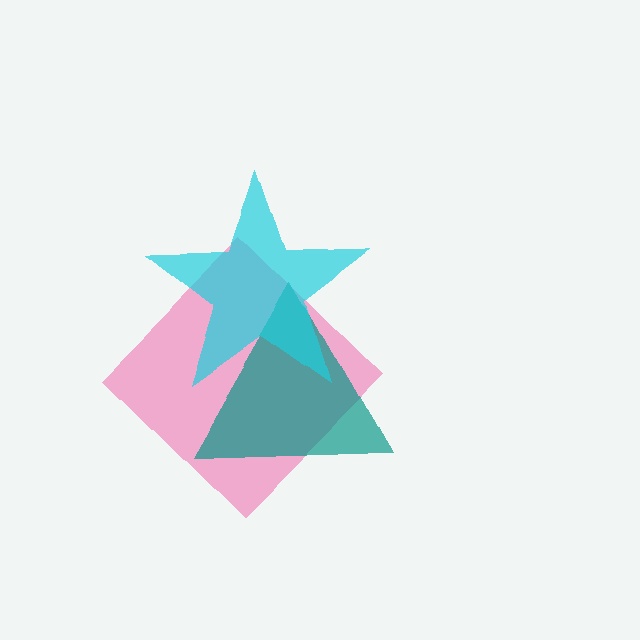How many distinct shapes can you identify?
There are 3 distinct shapes: a pink diamond, a teal triangle, a cyan star.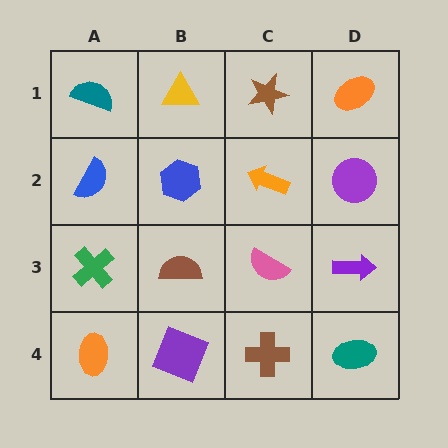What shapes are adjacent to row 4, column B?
A brown semicircle (row 3, column B), an orange ellipse (row 4, column A), a brown cross (row 4, column C).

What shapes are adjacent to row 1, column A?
A blue semicircle (row 2, column A), a yellow triangle (row 1, column B).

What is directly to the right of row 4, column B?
A brown cross.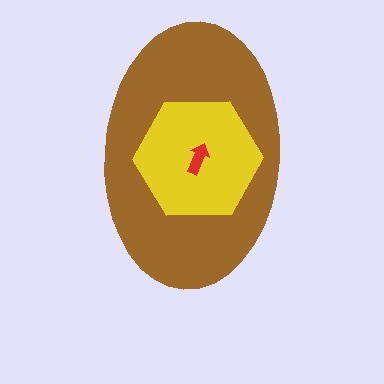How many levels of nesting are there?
3.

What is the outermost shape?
The brown ellipse.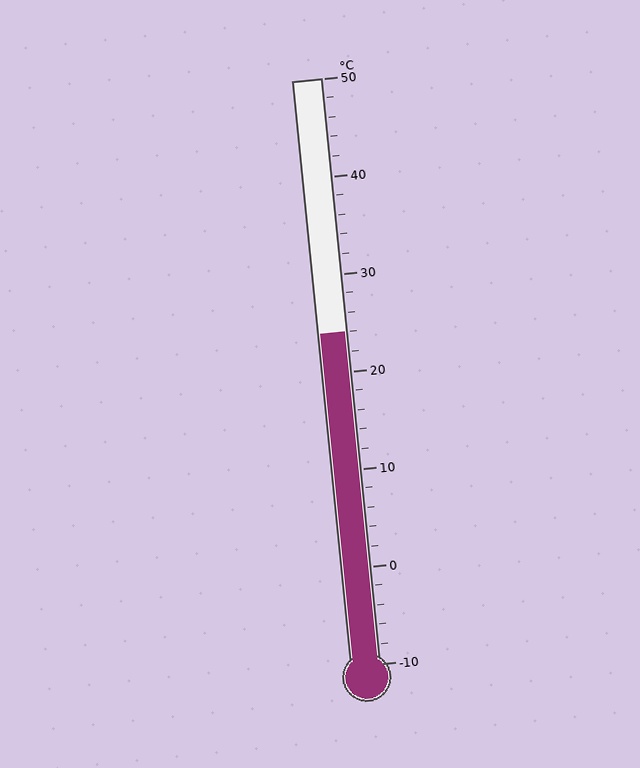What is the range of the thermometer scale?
The thermometer scale ranges from -10°C to 50°C.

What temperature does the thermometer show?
The thermometer shows approximately 24°C.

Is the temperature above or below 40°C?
The temperature is below 40°C.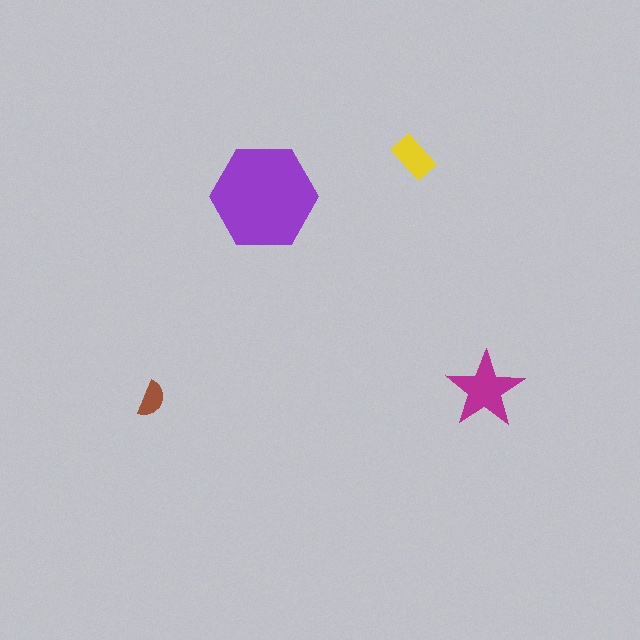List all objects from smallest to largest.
The brown semicircle, the yellow rectangle, the magenta star, the purple hexagon.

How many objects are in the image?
There are 4 objects in the image.